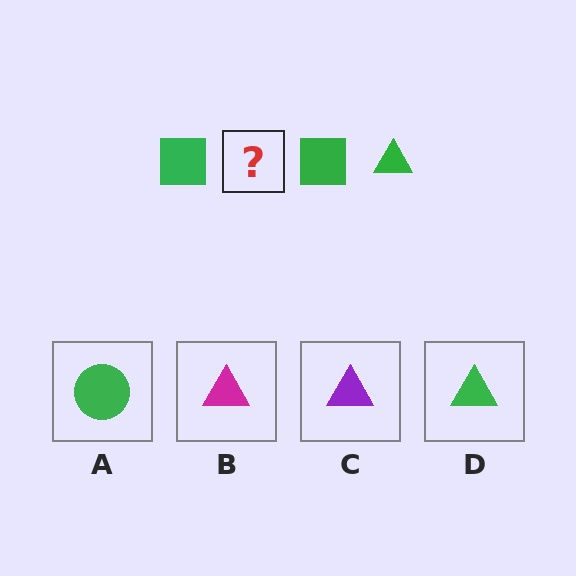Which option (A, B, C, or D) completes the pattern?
D.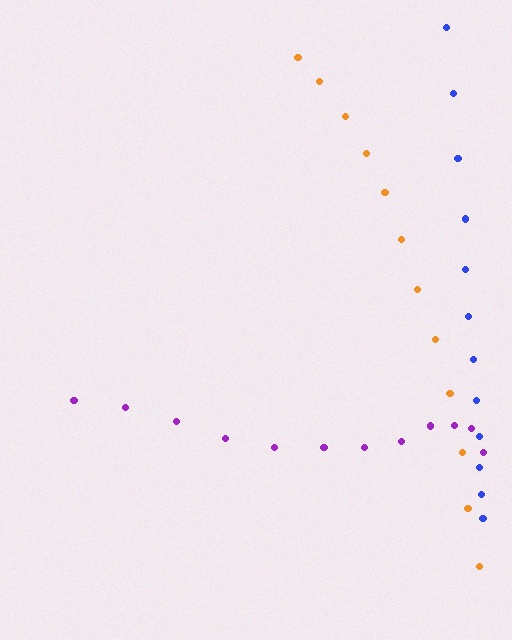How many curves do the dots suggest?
There are 3 distinct paths.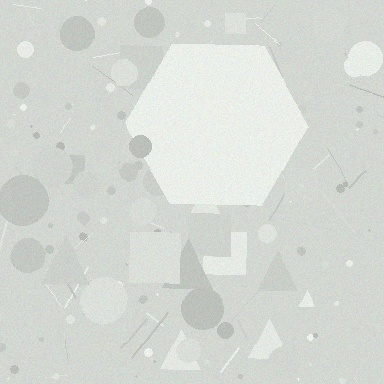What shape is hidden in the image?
A hexagon is hidden in the image.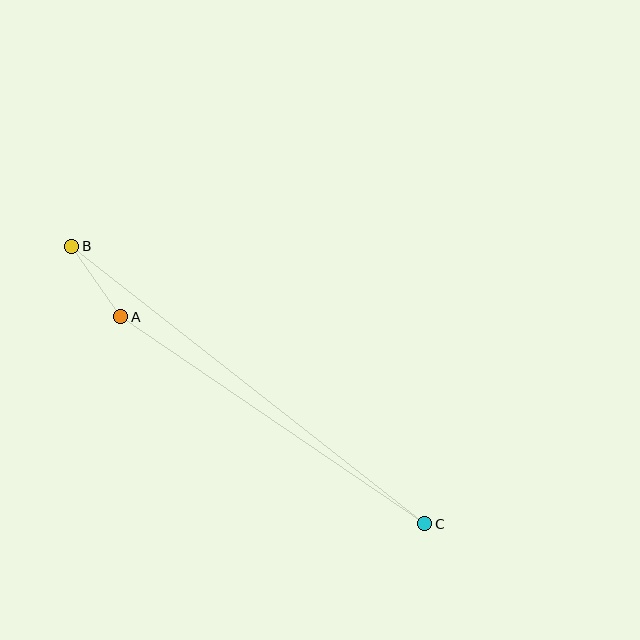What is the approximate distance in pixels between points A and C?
The distance between A and C is approximately 368 pixels.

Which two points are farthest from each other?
Points B and C are farthest from each other.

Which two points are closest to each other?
Points A and B are closest to each other.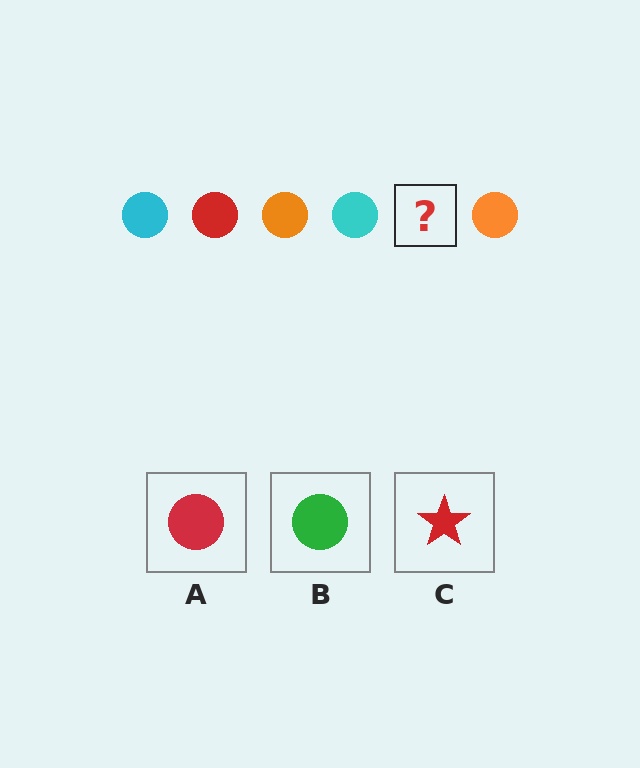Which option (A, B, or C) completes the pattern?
A.